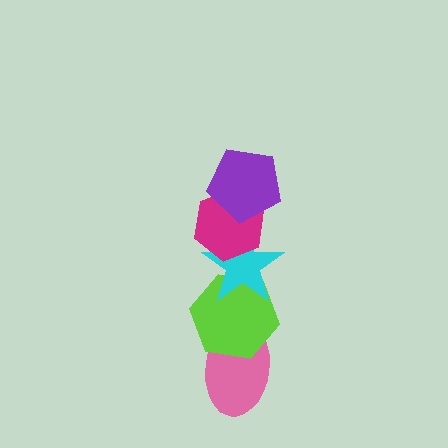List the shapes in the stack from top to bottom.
From top to bottom: the purple pentagon, the magenta hexagon, the cyan star, the lime hexagon, the pink ellipse.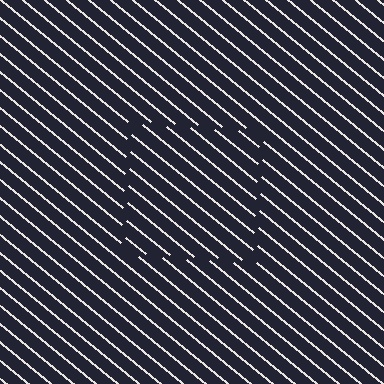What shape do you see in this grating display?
An illusory square. The interior of the shape contains the same grating, shifted by half a period — the contour is defined by the phase discontinuity where line-ends from the inner and outer gratings abut.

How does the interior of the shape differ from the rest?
The interior of the shape contains the same grating, shifted by half a period — the contour is defined by the phase discontinuity where line-ends from the inner and outer gratings abut.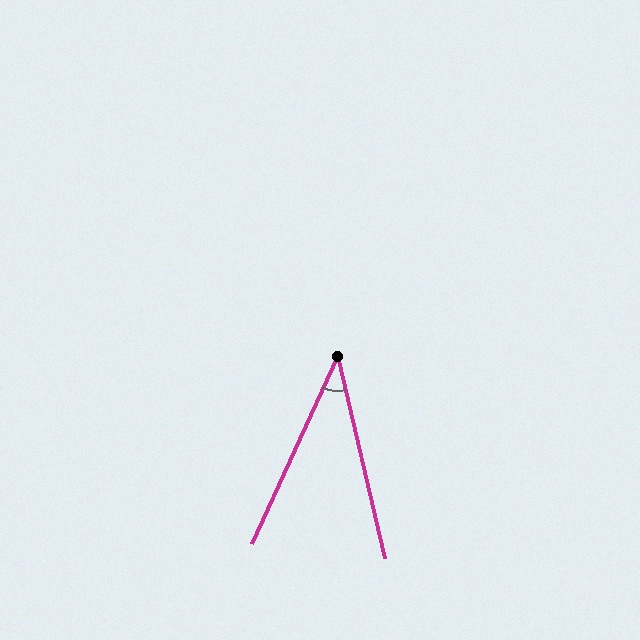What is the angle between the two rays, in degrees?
Approximately 38 degrees.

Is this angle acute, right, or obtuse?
It is acute.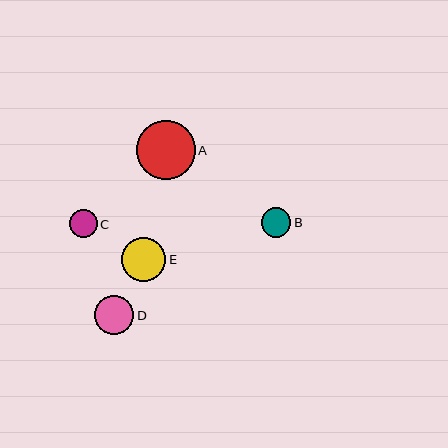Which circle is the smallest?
Circle C is the smallest with a size of approximately 28 pixels.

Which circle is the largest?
Circle A is the largest with a size of approximately 58 pixels.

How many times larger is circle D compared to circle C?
Circle D is approximately 1.4 times the size of circle C.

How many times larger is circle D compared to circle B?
Circle D is approximately 1.3 times the size of circle B.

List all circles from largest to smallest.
From largest to smallest: A, E, D, B, C.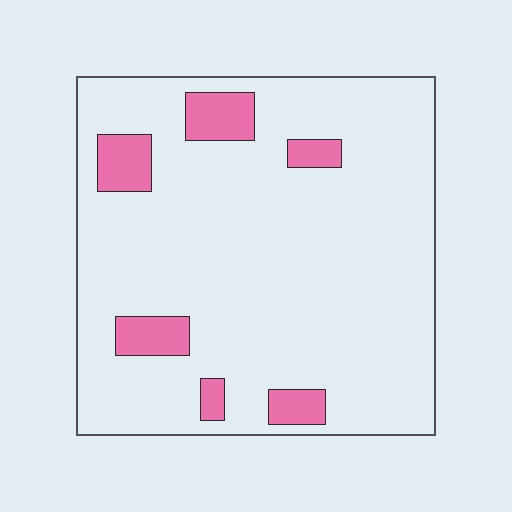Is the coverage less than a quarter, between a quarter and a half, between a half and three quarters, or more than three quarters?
Less than a quarter.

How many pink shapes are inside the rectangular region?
6.